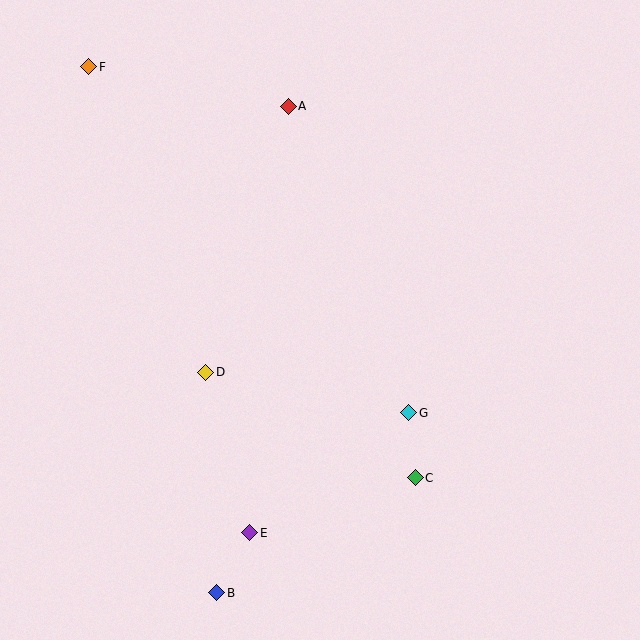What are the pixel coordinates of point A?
Point A is at (288, 106).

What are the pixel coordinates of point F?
Point F is at (88, 67).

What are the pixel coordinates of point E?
Point E is at (250, 533).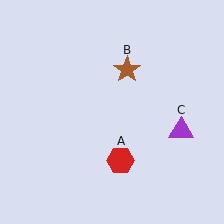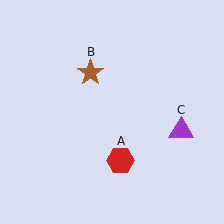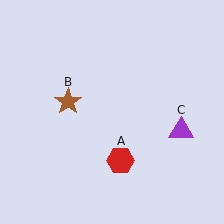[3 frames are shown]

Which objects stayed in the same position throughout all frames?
Red hexagon (object A) and purple triangle (object C) remained stationary.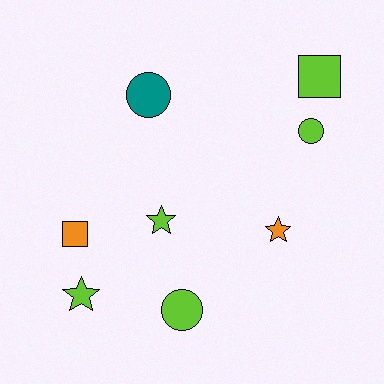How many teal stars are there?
There are no teal stars.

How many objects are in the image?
There are 8 objects.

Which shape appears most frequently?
Star, with 3 objects.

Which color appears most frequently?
Lime, with 5 objects.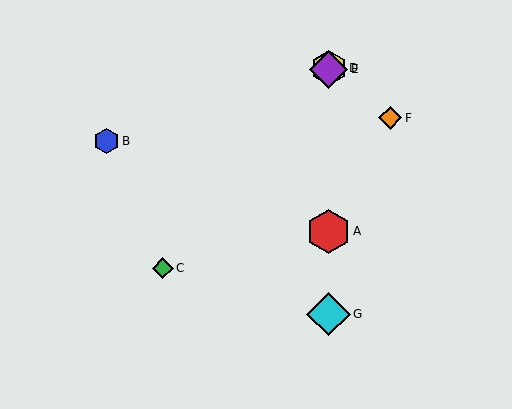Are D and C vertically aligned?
No, D is at x≈329 and C is at x≈163.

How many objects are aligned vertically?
4 objects (A, D, E, G) are aligned vertically.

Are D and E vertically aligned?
Yes, both are at x≈329.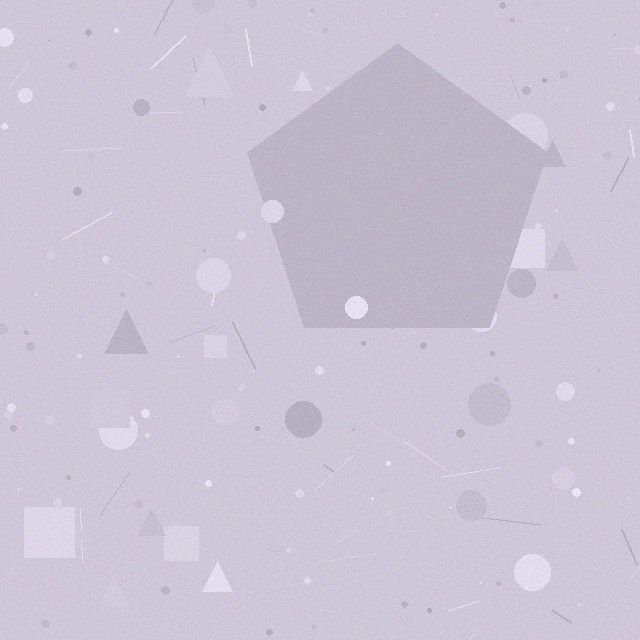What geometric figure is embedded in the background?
A pentagon is embedded in the background.